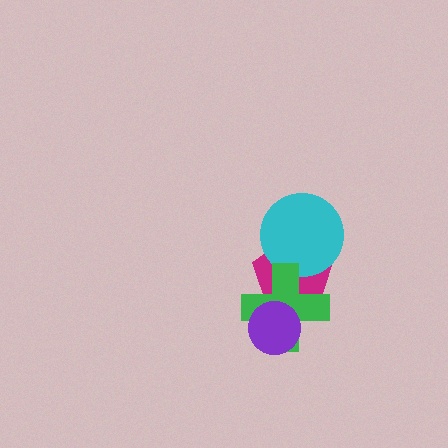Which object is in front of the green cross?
The purple circle is in front of the green cross.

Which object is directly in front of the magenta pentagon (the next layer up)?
The cyan circle is directly in front of the magenta pentagon.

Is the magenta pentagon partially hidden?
Yes, it is partially covered by another shape.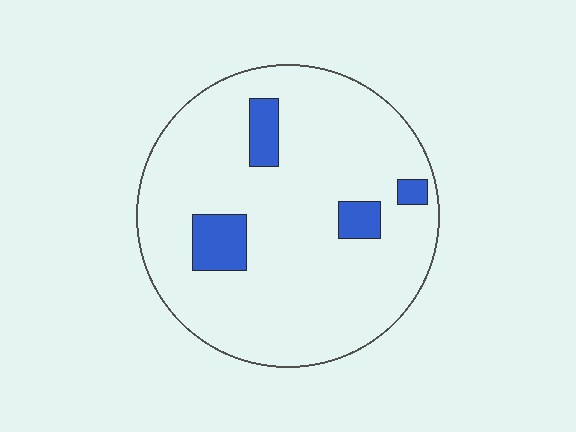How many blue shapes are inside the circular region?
4.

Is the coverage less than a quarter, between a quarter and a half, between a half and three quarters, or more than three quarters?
Less than a quarter.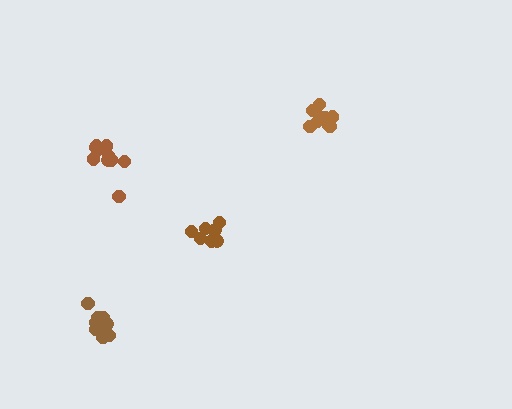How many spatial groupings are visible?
There are 4 spatial groupings.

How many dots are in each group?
Group 1: 9 dots, Group 2: 7 dots, Group 3: 10 dots, Group 4: 10 dots (36 total).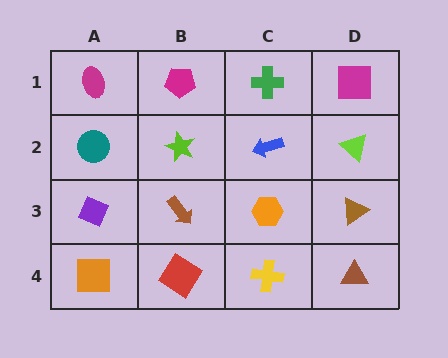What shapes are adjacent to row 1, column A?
A teal circle (row 2, column A), a magenta pentagon (row 1, column B).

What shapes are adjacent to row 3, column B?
A lime star (row 2, column B), a red diamond (row 4, column B), a purple diamond (row 3, column A), an orange hexagon (row 3, column C).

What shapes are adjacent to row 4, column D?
A brown triangle (row 3, column D), a yellow cross (row 4, column C).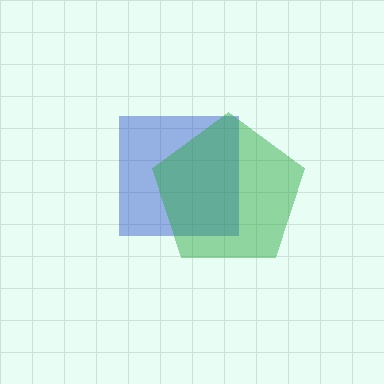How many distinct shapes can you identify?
There are 2 distinct shapes: a blue square, a green pentagon.